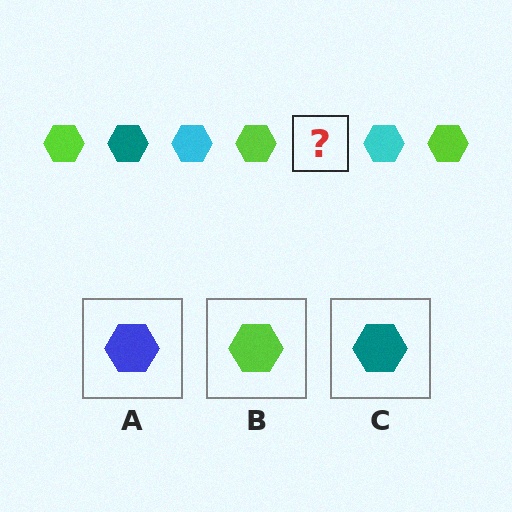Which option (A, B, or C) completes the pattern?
C.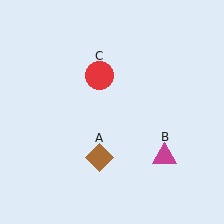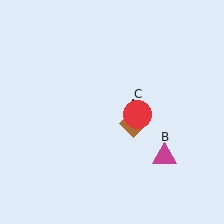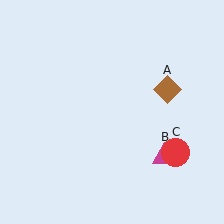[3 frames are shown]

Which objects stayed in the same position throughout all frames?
Magenta triangle (object B) remained stationary.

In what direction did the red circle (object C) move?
The red circle (object C) moved down and to the right.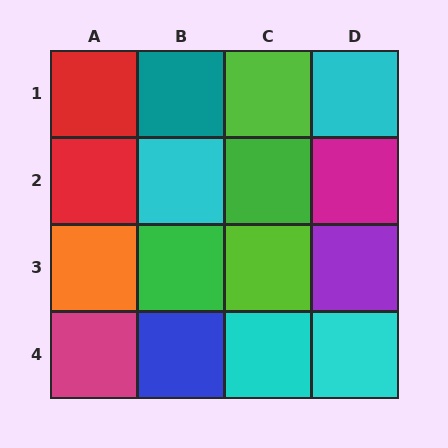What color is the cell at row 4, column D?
Cyan.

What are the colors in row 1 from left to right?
Red, teal, lime, cyan.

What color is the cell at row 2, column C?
Green.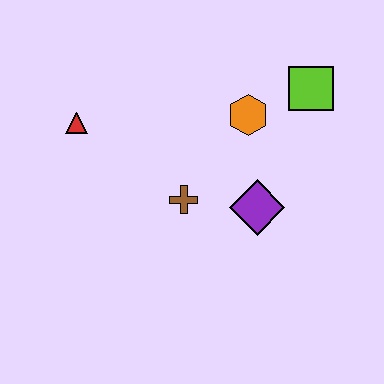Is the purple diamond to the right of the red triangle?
Yes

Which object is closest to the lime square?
The orange hexagon is closest to the lime square.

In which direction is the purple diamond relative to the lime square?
The purple diamond is below the lime square.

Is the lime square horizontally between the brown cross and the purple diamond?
No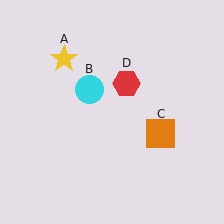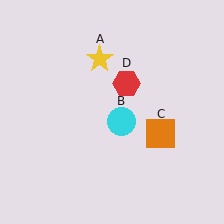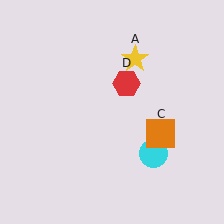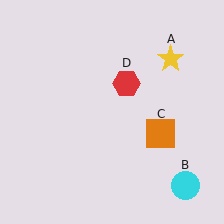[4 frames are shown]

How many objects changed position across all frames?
2 objects changed position: yellow star (object A), cyan circle (object B).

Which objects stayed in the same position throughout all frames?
Orange square (object C) and red hexagon (object D) remained stationary.